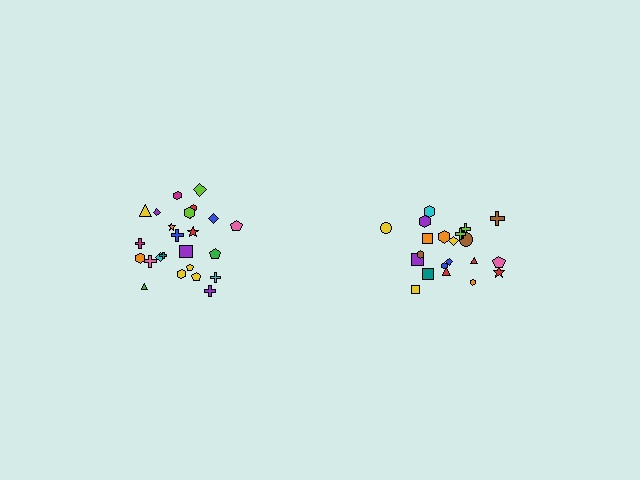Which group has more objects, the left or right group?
The left group.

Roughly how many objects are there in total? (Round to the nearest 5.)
Roughly 45 objects in total.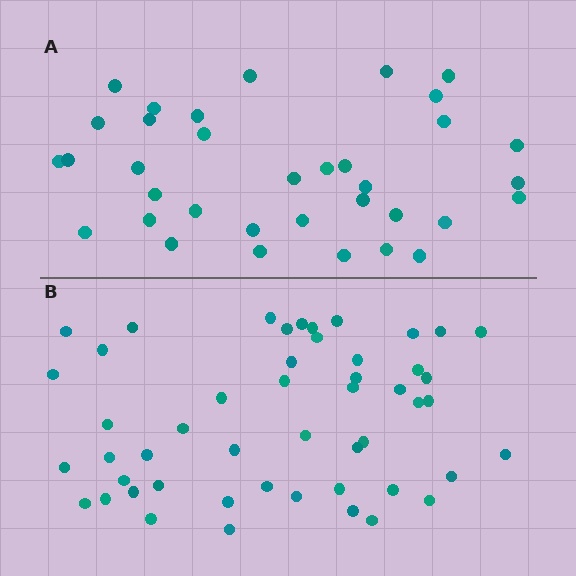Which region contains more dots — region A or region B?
Region B (the bottom region) has more dots.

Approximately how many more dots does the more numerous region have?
Region B has approximately 15 more dots than region A.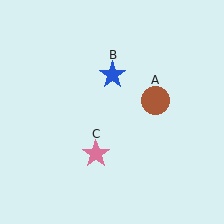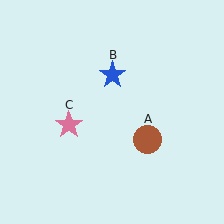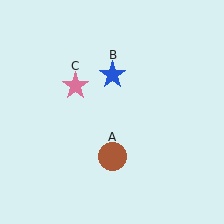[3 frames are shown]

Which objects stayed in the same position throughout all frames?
Blue star (object B) remained stationary.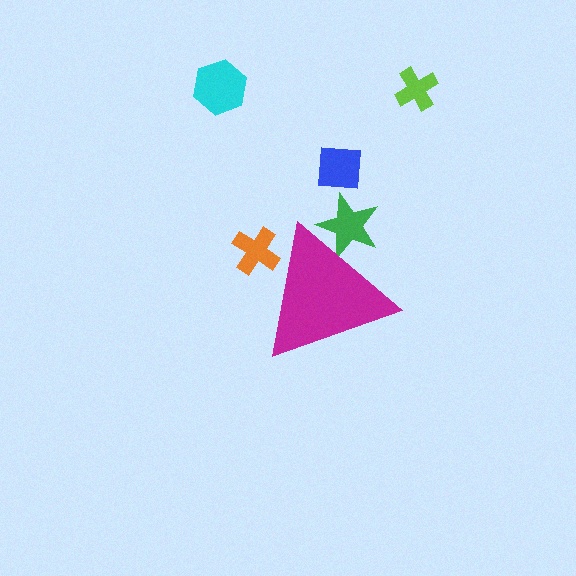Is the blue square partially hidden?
No, the blue square is fully visible.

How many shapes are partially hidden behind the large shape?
2 shapes are partially hidden.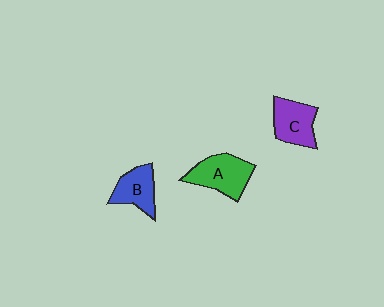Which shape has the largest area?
Shape A (green).